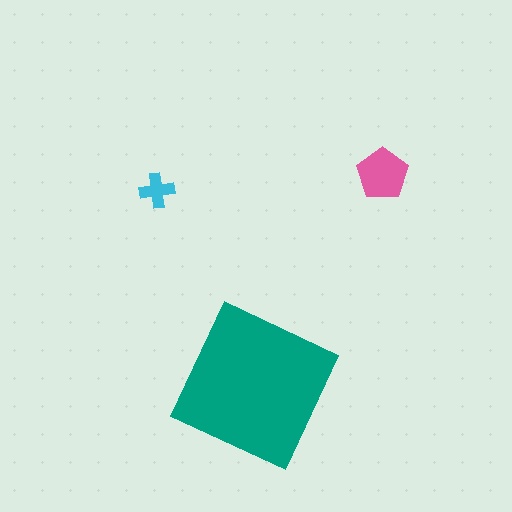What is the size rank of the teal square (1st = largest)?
1st.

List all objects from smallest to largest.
The cyan cross, the pink pentagon, the teal square.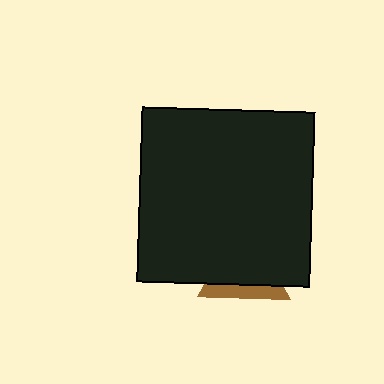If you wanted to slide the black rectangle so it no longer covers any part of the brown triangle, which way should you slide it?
Slide it up — that is the most direct way to separate the two shapes.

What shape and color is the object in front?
The object in front is a black rectangle.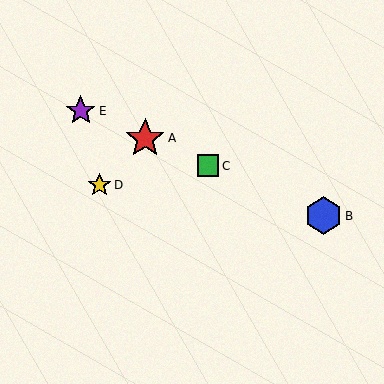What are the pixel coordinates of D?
Object D is at (99, 185).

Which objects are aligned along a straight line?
Objects A, B, C, E are aligned along a straight line.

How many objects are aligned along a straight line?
4 objects (A, B, C, E) are aligned along a straight line.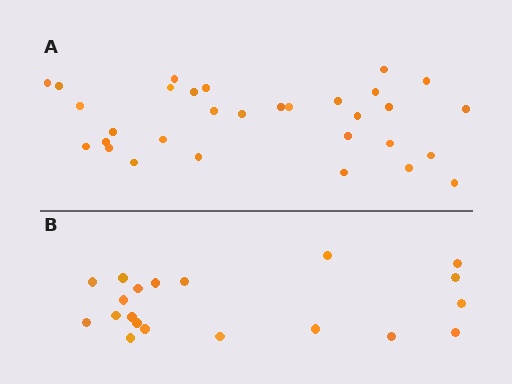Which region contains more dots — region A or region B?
Region A (the top region) has more dots.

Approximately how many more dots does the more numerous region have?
Region A has roughly 12 or so more dots than region B.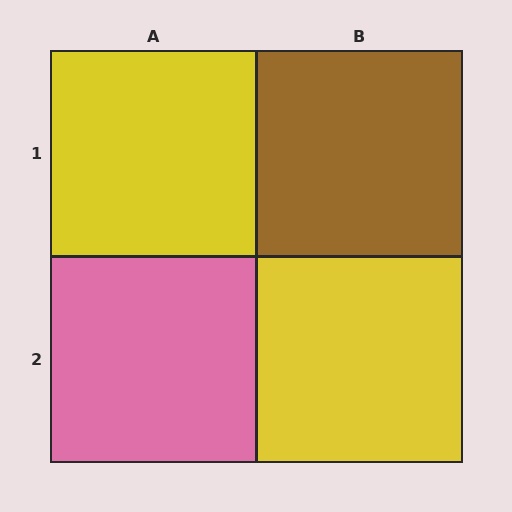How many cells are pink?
1 cell is pink.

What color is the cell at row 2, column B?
Yellow.